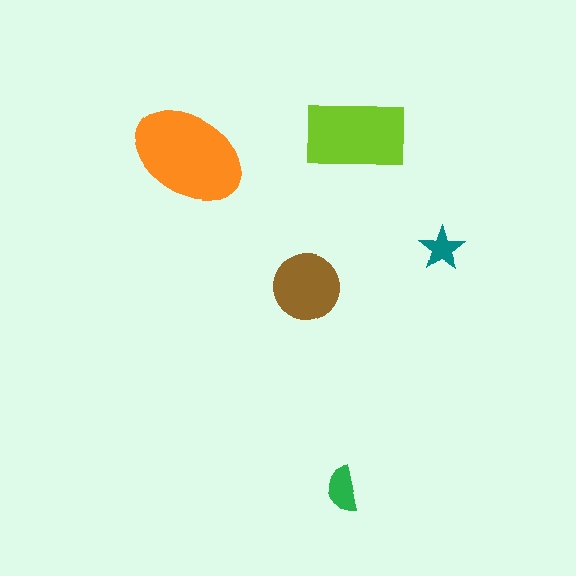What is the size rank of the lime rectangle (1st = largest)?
2nd.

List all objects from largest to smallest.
The orange ellipse, the lime rectangle, the brown circle, the green semicircle, the teal star.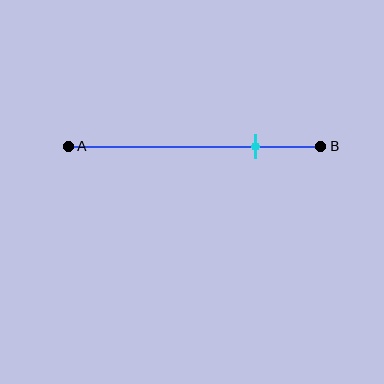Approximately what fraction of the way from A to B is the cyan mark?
The cyan mark is approximately 75% of the way from A to B.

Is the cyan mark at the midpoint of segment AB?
No, the mark is at about 75% from A, not at the 50% midpoint.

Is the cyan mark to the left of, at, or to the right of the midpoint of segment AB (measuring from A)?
The cyan mark is to the right of the midpoint of segment AB.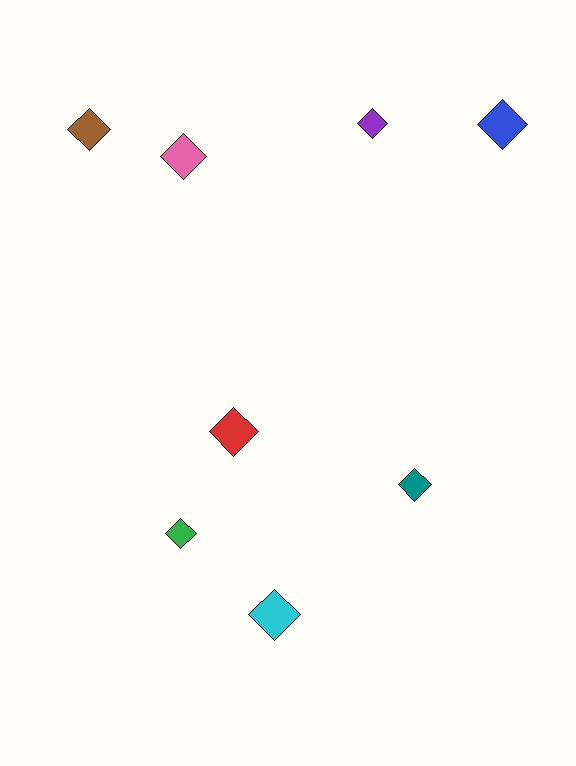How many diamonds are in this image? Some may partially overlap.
There are 8 diamonds.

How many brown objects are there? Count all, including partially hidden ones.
There is 1 brown object.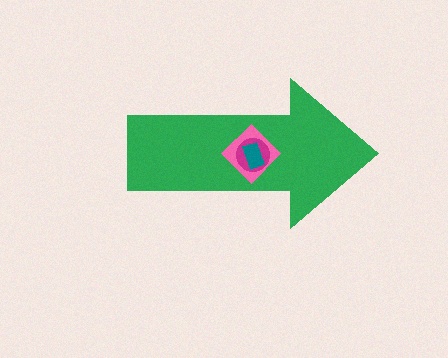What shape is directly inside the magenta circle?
The teal rectangle.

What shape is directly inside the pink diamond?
The magenta circle.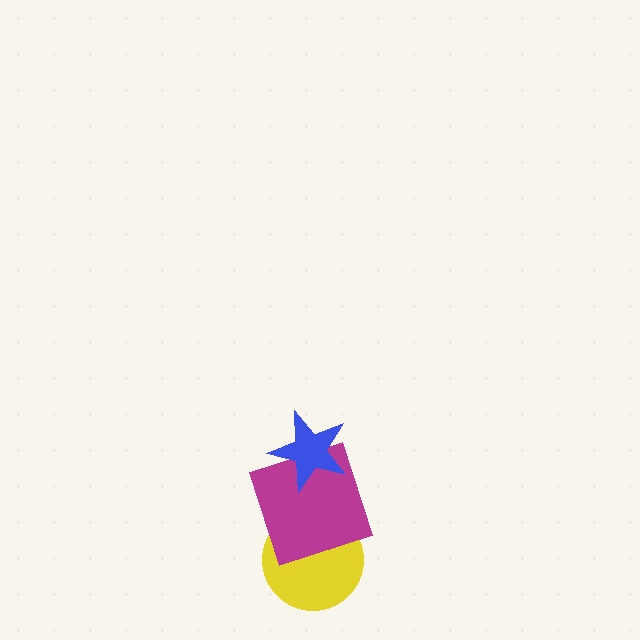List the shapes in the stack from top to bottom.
From top to bottom: the blue star, the magenta square, the yellow circle.